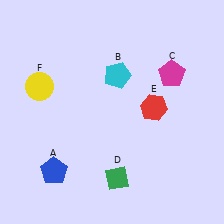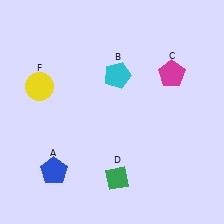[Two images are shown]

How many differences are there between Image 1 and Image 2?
There is 1 difference between the two images.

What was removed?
The red hexagon (E) was removed in Image 2.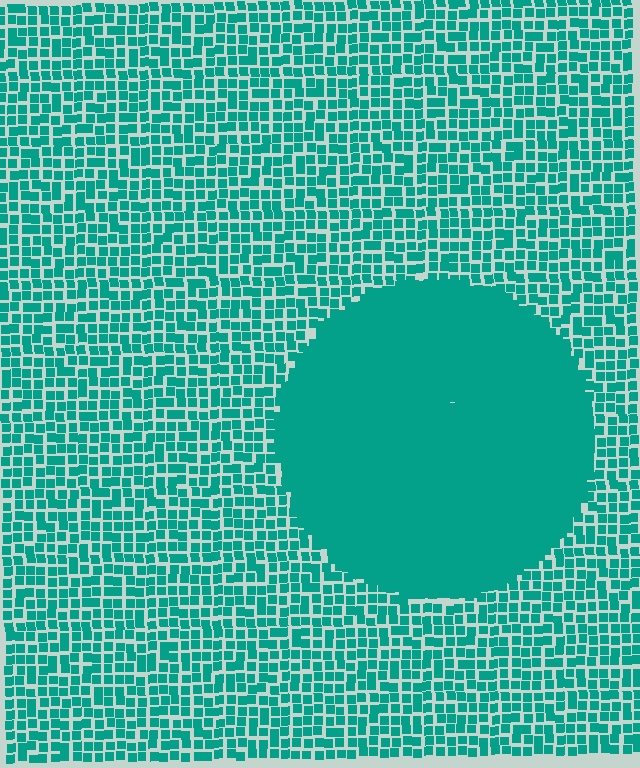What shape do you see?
I see a circle.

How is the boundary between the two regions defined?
The boundary is defined by a change in element density (approximately 2.3x ratio). All elements are the same color, size, and shape.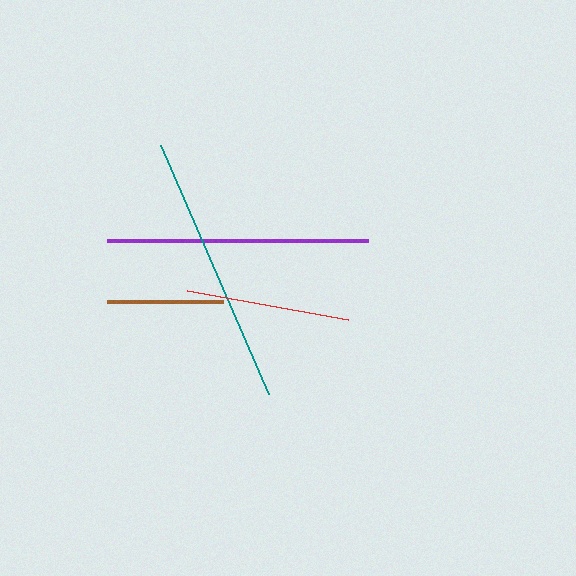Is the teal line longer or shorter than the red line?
The teal line is longer than the red line.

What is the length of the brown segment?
The brown segment is approximately 116 pixels long.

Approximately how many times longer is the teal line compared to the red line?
The teal line is approximately 1.7 times the length of the red line.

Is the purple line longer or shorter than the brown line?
The purple line is longer than the brown line.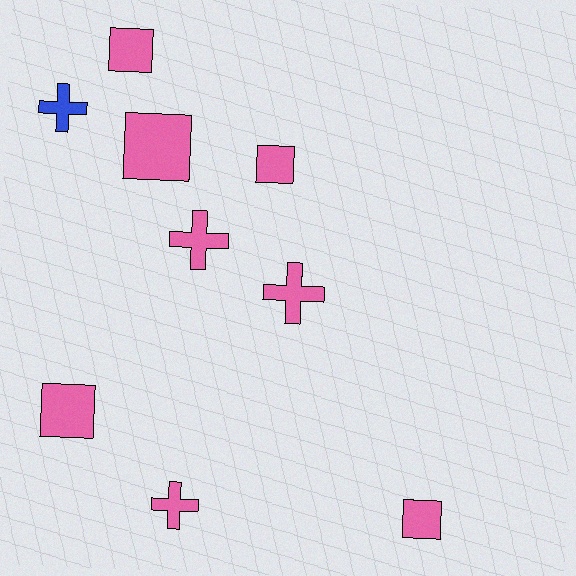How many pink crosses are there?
There are 3 pink crosses.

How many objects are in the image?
There are 9 objects.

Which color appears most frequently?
Pink, with 8 objects.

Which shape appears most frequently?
Square, with 5 objects.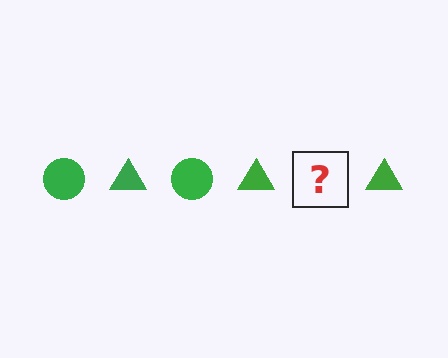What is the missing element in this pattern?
The missing element is a green circle.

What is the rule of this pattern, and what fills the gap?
The rule is that the pattern cycles through circle, triangle shapes in green. The gap should be filled with a green circle.